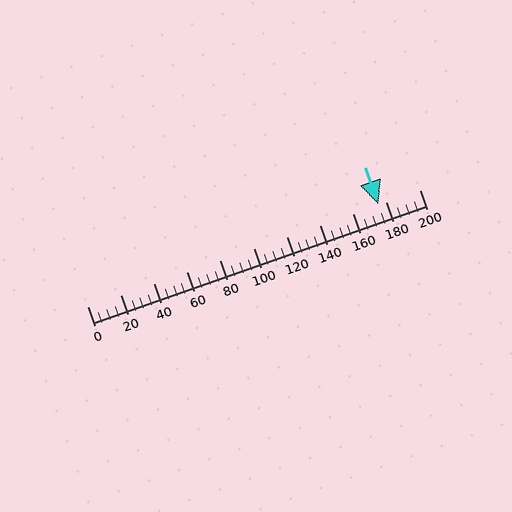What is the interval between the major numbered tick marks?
The major tick marks are spaced 20 units apart.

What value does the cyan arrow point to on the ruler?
The cyan arrow points to approximately 175.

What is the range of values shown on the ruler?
The ruler shows values from 0 to 200.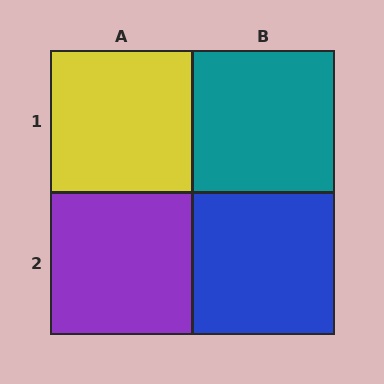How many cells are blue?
1 cell is blue.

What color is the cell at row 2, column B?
Blue.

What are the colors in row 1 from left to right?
Yellow, teal.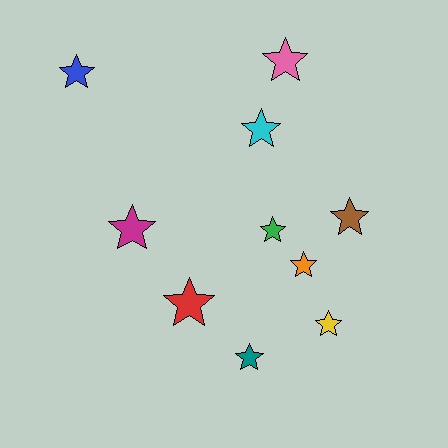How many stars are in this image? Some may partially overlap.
There are 10 stars.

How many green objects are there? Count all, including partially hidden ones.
There is 1 green object.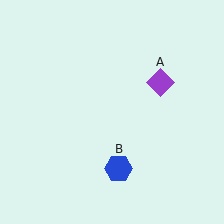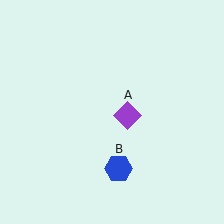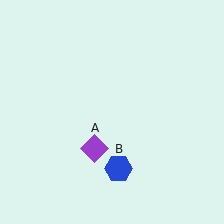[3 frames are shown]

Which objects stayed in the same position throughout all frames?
Blue hexagon (object B) remained stationary.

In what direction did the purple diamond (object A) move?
The purple diamond (object A) moved down and to the left.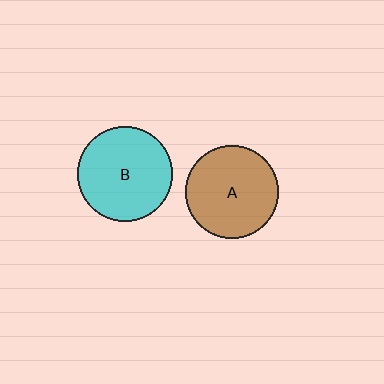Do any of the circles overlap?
No, none of the circles overlap.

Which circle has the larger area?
Circle B (cyan).